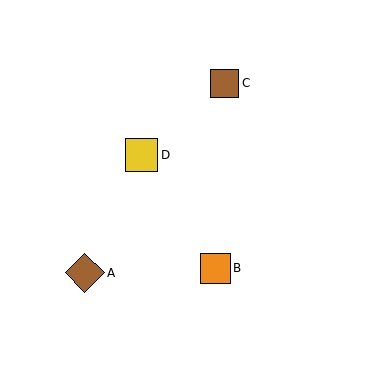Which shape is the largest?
The brown diamond (labeled A) is the largest.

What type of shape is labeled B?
Shape B is an orange square.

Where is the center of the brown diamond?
The center of the brown diamond is at (85, 273).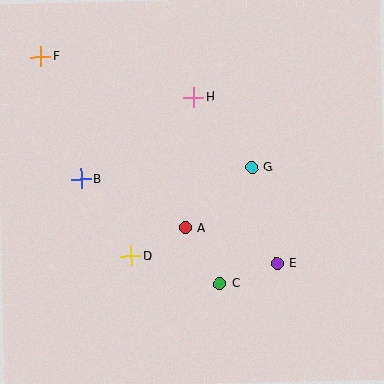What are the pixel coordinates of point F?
Point F is at (40, 57).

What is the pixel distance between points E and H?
The distance between E and H is 186 pixels.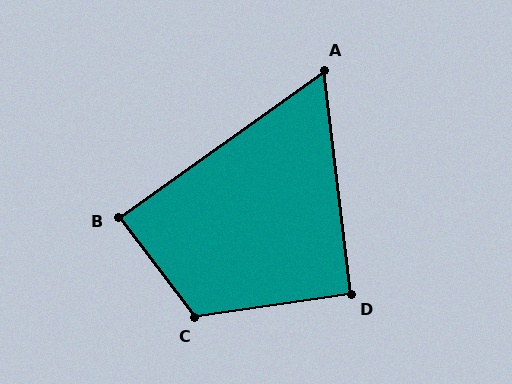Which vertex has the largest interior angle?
C, at approximately 119 degrees.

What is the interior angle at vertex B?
Approximately 88 degrees (approximately right).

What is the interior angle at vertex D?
Approximately 92 degrees (approximately right).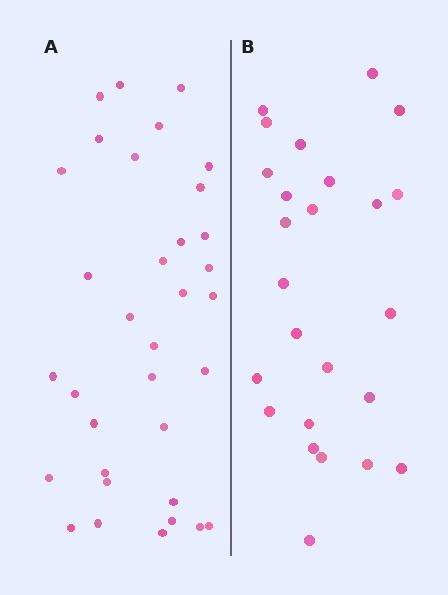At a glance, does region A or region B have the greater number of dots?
Region A (the left region) has more dots.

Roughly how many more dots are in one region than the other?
Region A has roughly 8 or so more dots than region B.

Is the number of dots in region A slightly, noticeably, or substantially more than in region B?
Region A has noticeably more, but not dramatically so. The ratio is roughly 1.4 to 1.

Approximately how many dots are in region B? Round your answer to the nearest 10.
About 20 dots. (The exact count is 25, which rounds to 20.)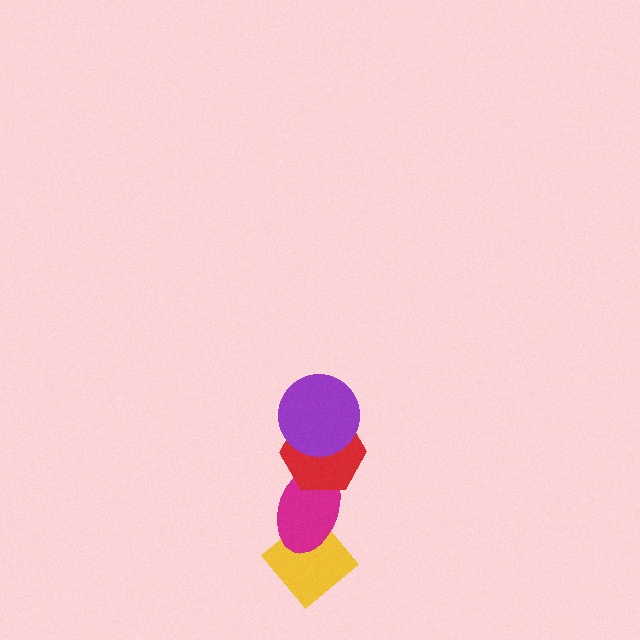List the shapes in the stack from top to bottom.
From top to bottom: the purple circle, the red hexagon, the magenta ellipse, the yellow diamond.